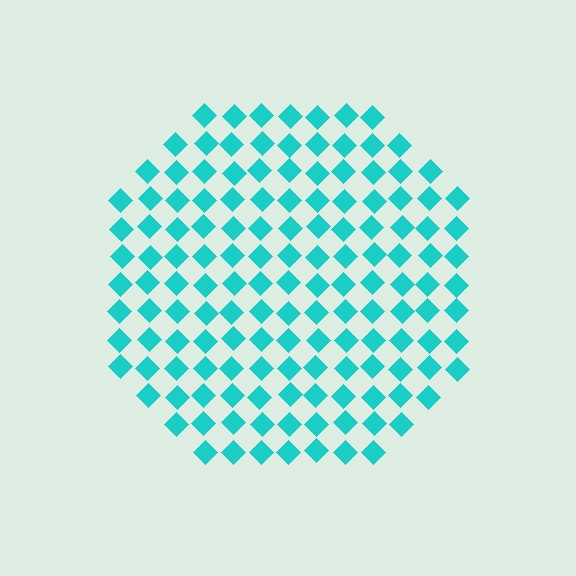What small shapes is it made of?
It is made of small diamonds.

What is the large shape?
The large shape is a circle.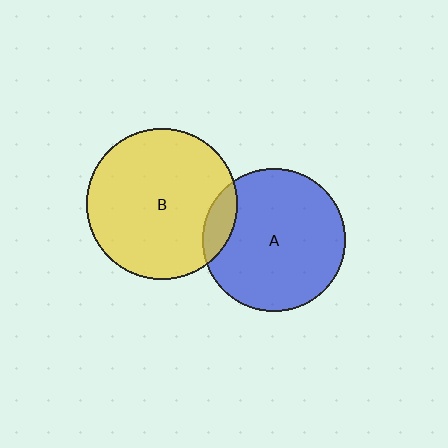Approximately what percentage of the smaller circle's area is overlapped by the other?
Approximately 10%.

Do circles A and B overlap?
Yes.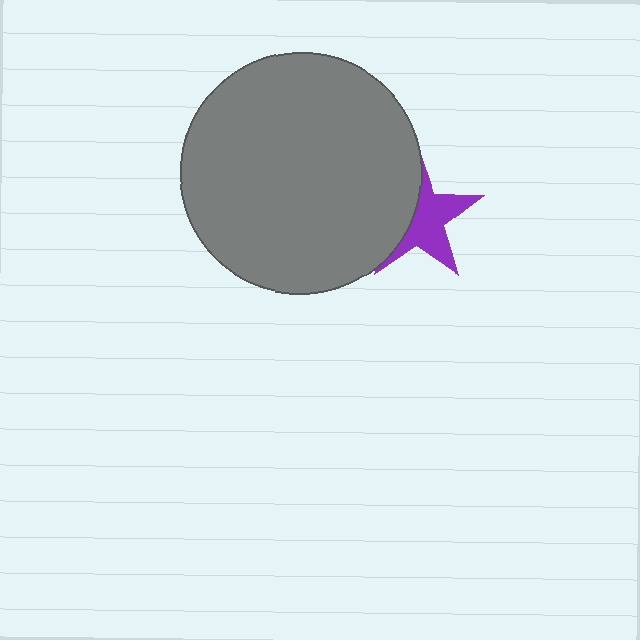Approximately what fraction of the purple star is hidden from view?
Roughly 45% of the purple star is hidden behind the gray circle.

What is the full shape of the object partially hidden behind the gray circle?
The partially hidden object is a purple star.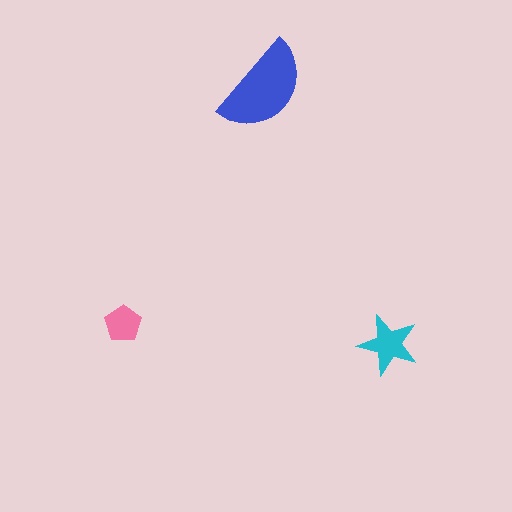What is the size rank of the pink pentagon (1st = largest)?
3rd.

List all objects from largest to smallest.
The blue semicircle, the cyan star, the pink pentagon.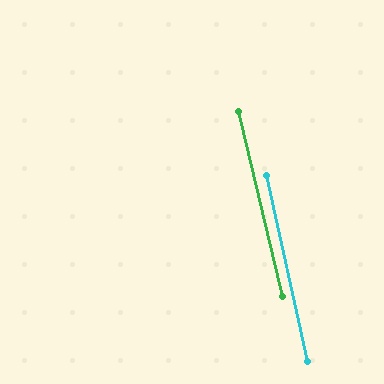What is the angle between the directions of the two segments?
Approximately 1 degree.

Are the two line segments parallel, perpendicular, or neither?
Parallel — their directions differ by only 1.1°.